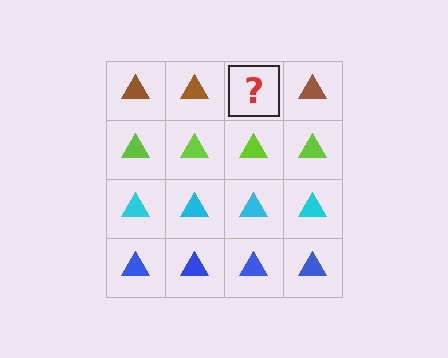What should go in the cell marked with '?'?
The missing cell should contain a brown triangle.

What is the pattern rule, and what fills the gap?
The rule is that each row has a consistent color. The gap should be filled with a brown triangle.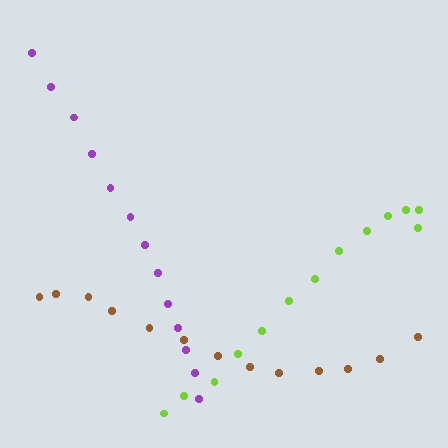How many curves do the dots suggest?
There are 3 distinct paths.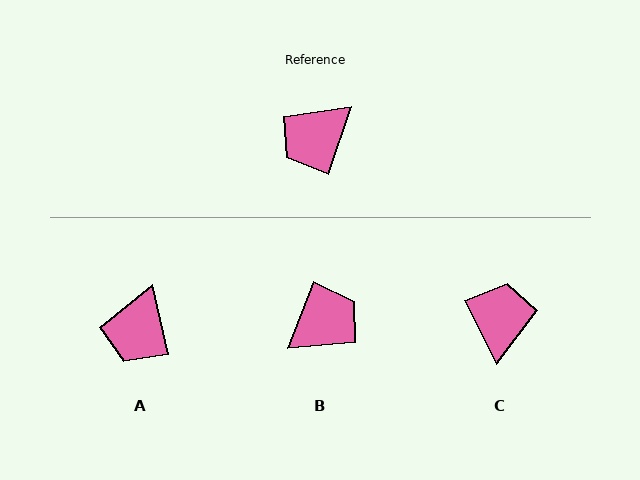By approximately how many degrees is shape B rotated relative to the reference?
Approximately 177 degrees counter-clockwise.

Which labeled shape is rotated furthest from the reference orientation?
B, about 177 degrees away.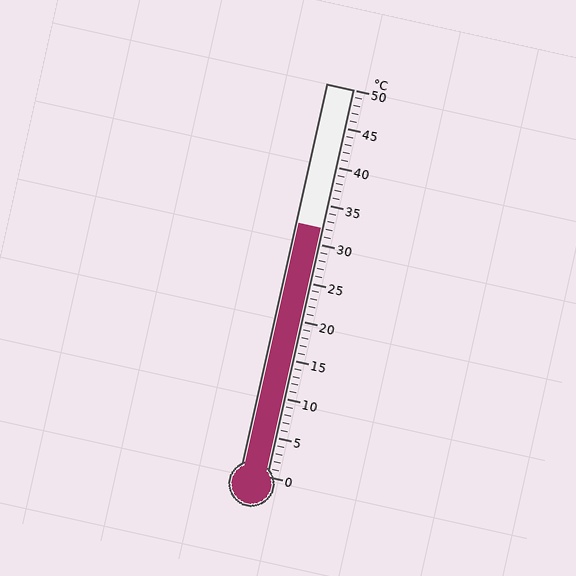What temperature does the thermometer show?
The thermometer shows approximately 32°C.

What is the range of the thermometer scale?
The thermometer scale ranges from 0°C to 50°C.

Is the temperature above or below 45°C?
The temperature is below 45°C.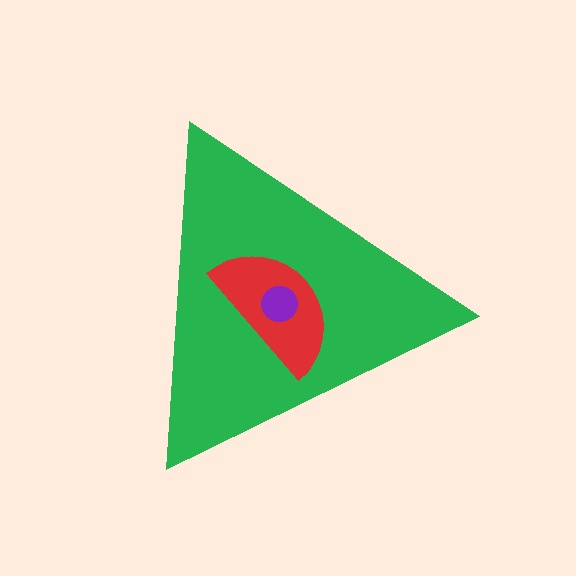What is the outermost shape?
The green triangle.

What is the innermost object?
The purple circle.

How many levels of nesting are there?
3.